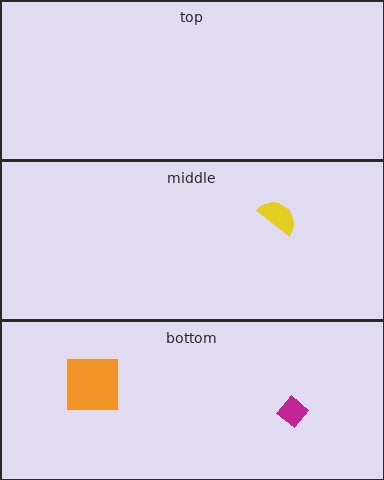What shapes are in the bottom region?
The orange square, the magenta diamond.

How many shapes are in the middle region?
1.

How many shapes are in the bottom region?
2.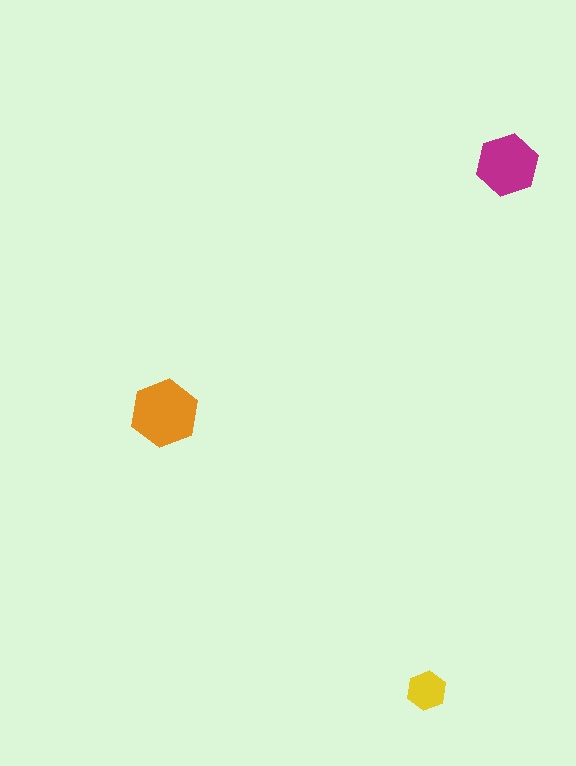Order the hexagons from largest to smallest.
the orange one, the magenta one, the yellow one.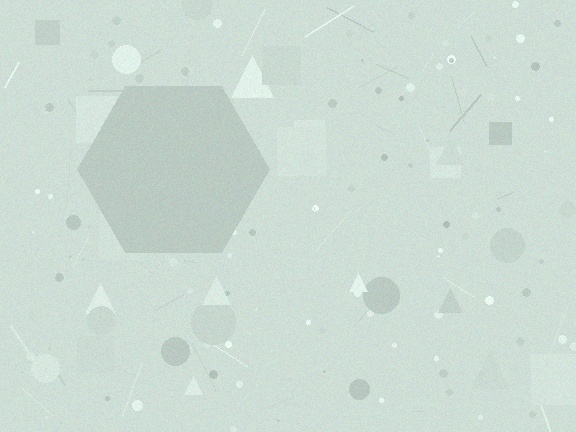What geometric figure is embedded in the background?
A hexagon is embedded in the background.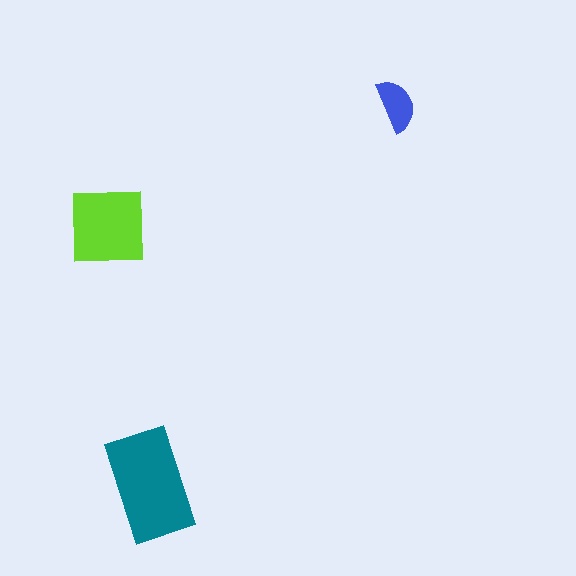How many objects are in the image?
There are 3 objects in the image.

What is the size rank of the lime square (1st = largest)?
2nd.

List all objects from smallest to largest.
The blue semicircle, the lime square, the teal rectangle.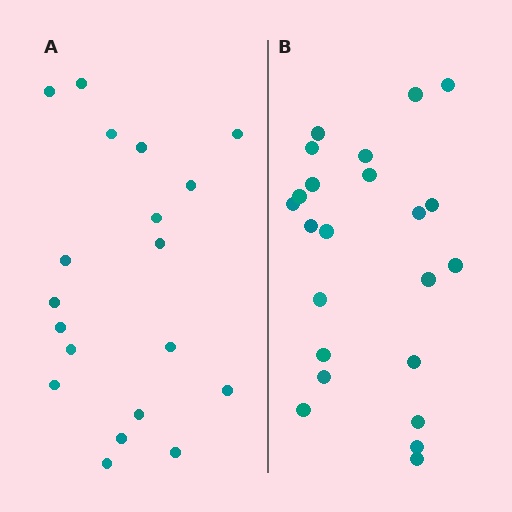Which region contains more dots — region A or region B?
Region B (the right region) has more dots.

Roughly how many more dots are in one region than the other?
Region B has about 4 more dots than region A.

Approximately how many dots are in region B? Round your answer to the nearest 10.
About 20 dots. (The exact count is 23, which rounds to 20.)